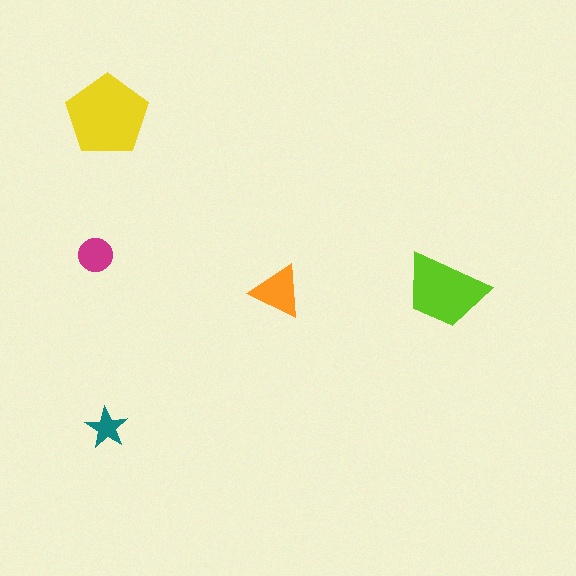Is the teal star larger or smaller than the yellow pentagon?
Smaller.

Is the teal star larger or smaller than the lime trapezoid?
Smaller.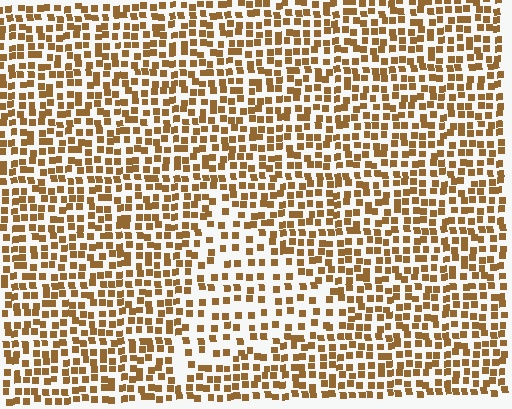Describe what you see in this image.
The image contains small brown elements arranged at two different densities. A triangle-shaped region is visible where the elements are less densely packed than the surrounding area.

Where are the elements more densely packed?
The elements are more densely packed outside the triangle boundary.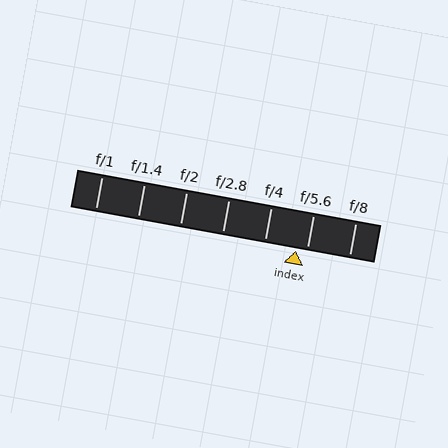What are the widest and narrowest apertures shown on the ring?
The widest aperture shown is f/1 and the narrowest is f/8.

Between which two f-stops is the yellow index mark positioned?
The index mark is between f/4 and f/5.6.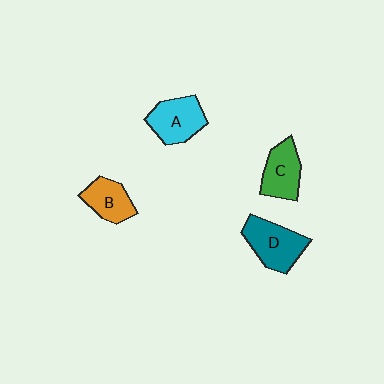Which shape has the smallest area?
Shape B (orange).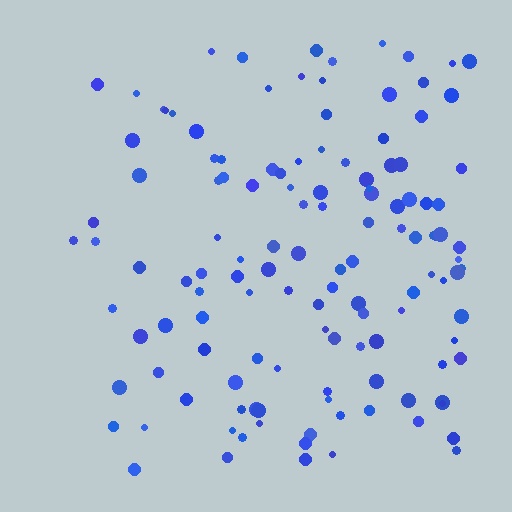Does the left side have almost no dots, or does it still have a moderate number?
Still a moderate number, just noticeably fewer than the right.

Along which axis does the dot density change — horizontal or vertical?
Horizontal.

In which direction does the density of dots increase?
From left to right, with the right side densest.